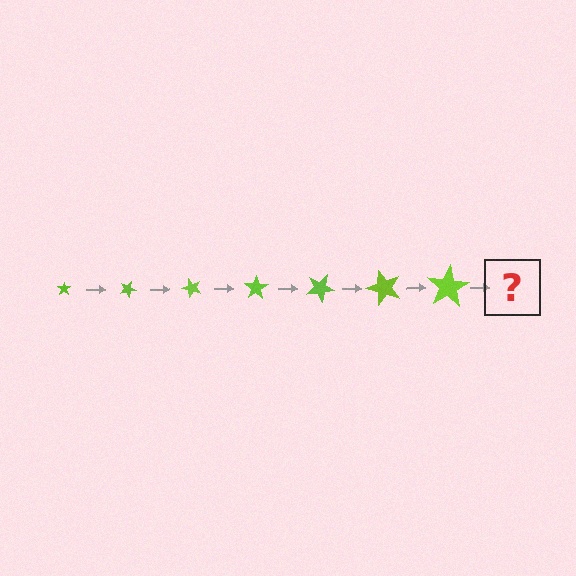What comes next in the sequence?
The next element should be a star, larger than the previous one and rotated 175 degrees from the start.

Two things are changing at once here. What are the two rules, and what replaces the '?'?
The two rules are that the star grows larger each step and it rotates 25 degrees each step. The '?' should be a star, larger than the previous one and rotated 175 degrees from the start.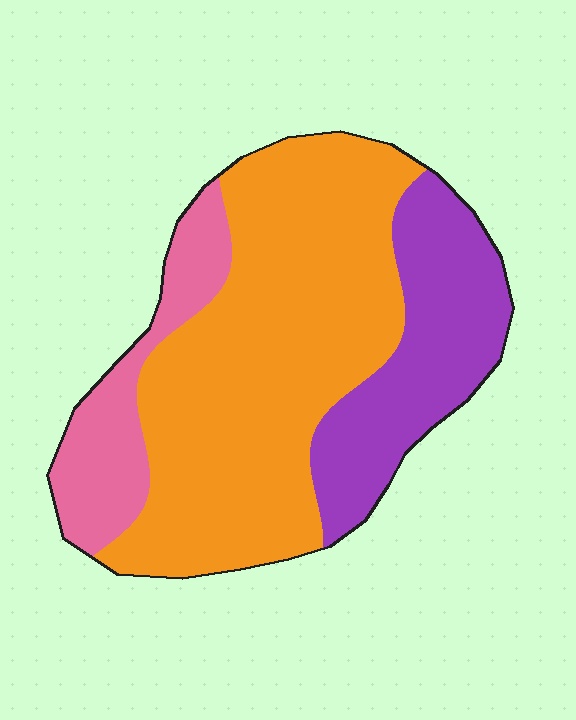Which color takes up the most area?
Orange, at roughly 60%.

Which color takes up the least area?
Pink, at roughly 15%.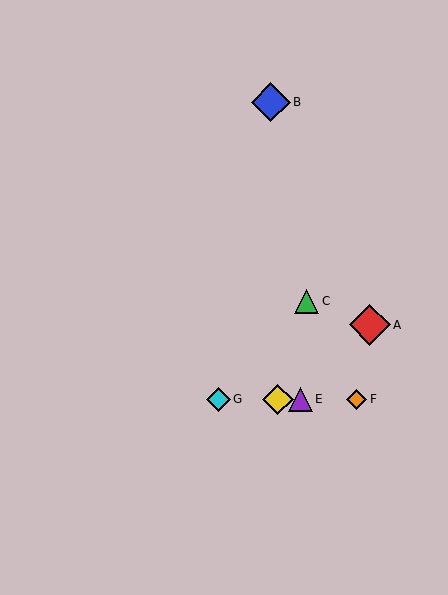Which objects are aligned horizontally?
Objects D, E, F, G are aligned horizontally.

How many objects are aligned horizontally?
4 objects (D, E, F, G) are aligned horizontally.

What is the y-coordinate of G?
Object G is at y≈399.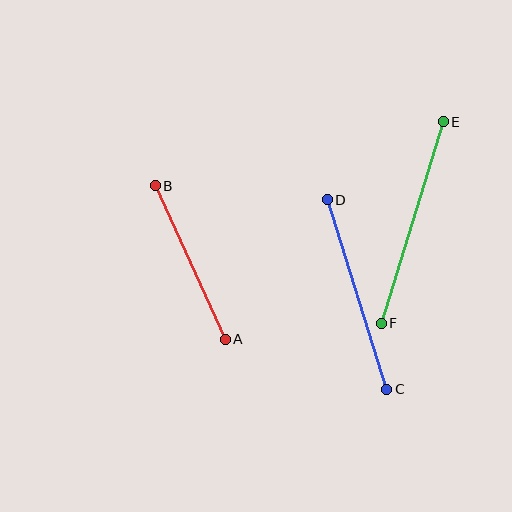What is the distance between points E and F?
The distance is approximately 211 pixels.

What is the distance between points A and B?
The distance is approximately 169 pixels.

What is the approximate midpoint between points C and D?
The midpoint is at approximately (357, 294) pixels.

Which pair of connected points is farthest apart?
Points E and F are farthest apart.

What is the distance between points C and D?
The distance is approximately 198 pixels.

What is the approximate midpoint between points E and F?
The midpoint is at approximately (412, 223) pixels.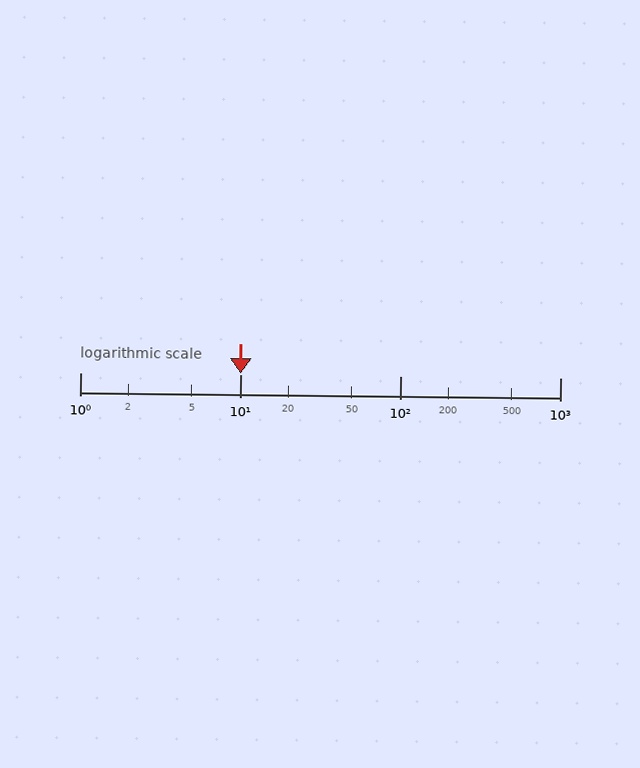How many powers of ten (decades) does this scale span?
The scale spans 3 decades, from 1 to 1000.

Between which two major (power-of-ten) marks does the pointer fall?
The pointer is between 10 and 100.